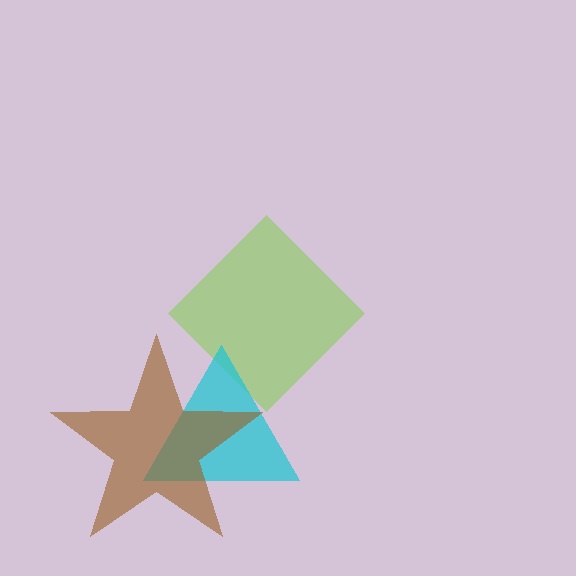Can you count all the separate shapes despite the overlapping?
Yes, there are 3 separate shapes.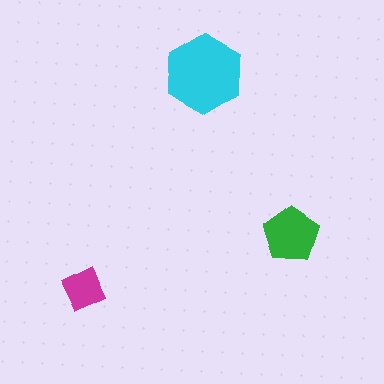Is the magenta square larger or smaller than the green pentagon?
Smaller.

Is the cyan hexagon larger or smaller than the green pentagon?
Larger.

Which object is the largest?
The cyan hexagon.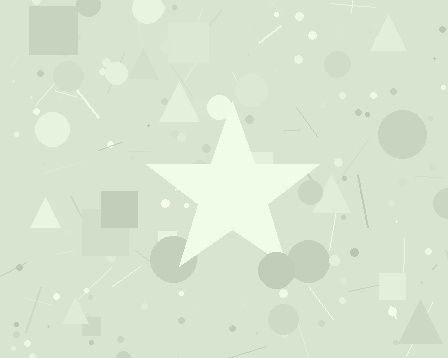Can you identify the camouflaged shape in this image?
The camouflaged shape is a star.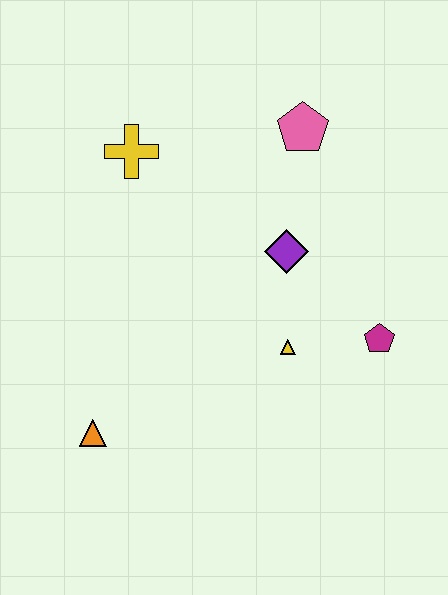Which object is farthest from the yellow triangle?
The yellow cross is farthest from the yellow triangle.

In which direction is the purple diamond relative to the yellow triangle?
The purple diamond is above the yellow triangle.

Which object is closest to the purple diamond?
The yellow triangle is closest to the purple diamond.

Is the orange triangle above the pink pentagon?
No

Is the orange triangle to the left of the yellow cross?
Yes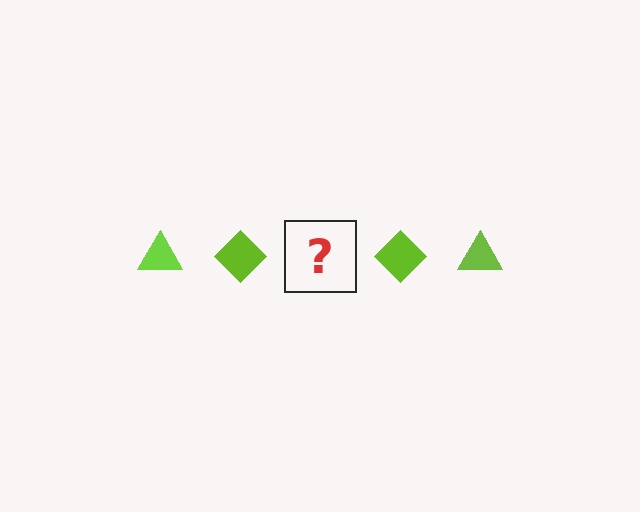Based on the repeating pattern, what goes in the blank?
The blank should be a lime triangle.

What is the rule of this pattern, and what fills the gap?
The rule is that the pattern cycles through triangle, diamond shapes in lime. The gap should be filled with a lime triangle.